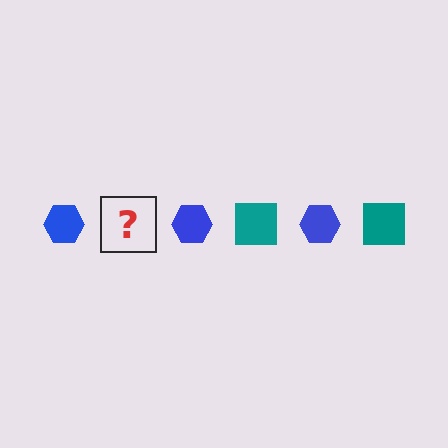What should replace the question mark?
The question mark should be replaced with a teal square.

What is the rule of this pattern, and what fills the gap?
The rule is that the pattern alternates between blue hexagon and teal square. The gap should be filled with a teal square.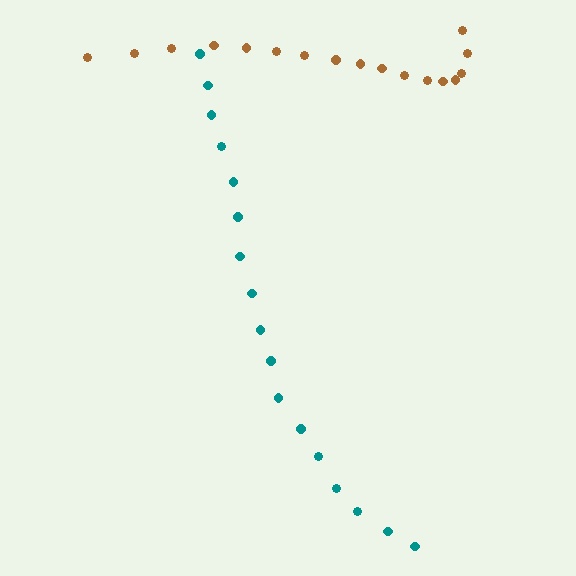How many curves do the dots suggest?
There are 2 distinct paths.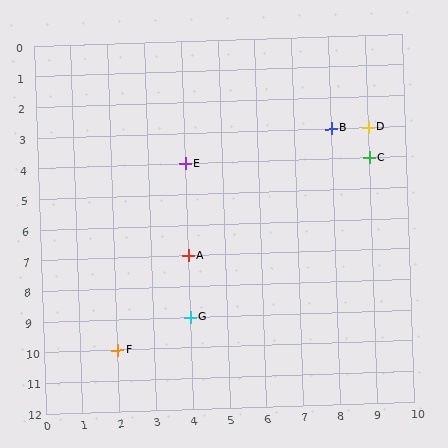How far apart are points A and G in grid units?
Points A and G are 2 rows apart.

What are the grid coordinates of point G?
Point G is at grid coordinates (4, 9).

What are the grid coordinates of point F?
Point F is at grid coordinates (2, 10).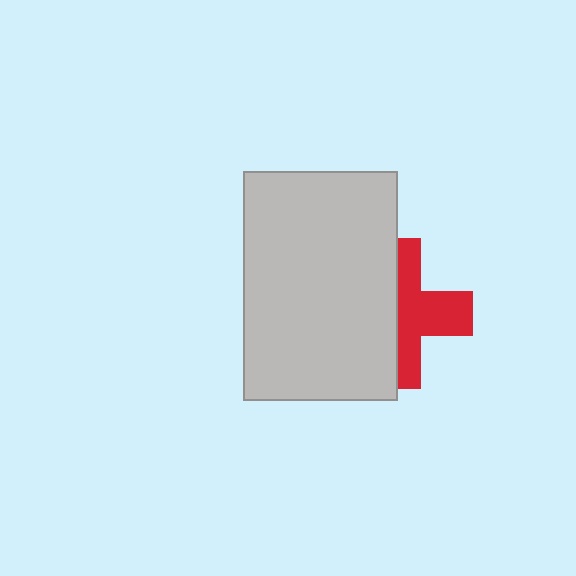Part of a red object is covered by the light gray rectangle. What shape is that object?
It is a cross.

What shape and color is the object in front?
The object in front is a light gray rectangle.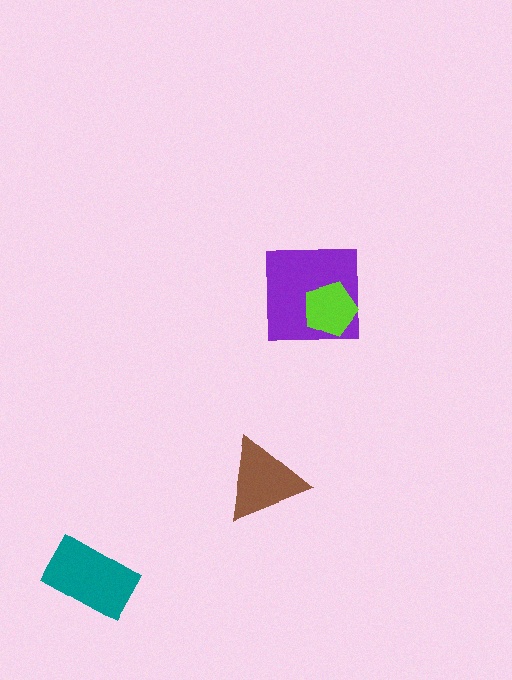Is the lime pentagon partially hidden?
No, no other shape covers it.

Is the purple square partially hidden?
Yes, it is partially covered by another shape.